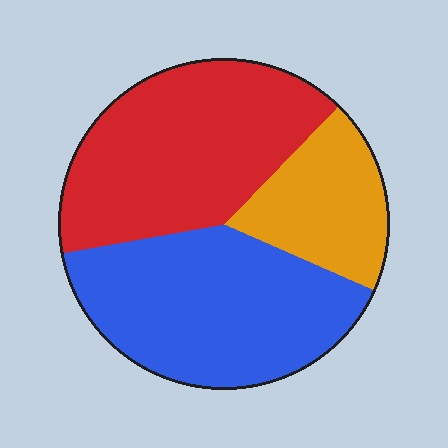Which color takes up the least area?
Orange, at roughly 20%.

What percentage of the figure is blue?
Blue takes up between a third and a half of the figure.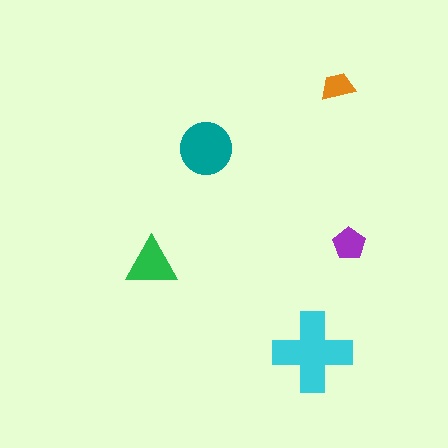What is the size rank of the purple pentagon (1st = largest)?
4th.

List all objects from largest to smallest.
The cyan cross, the teal circle, the green triangle, the purple pentagon, the orange trapezoid.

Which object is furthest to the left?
The green triangle is leftmost.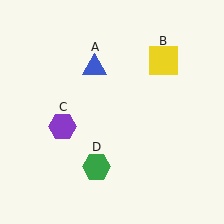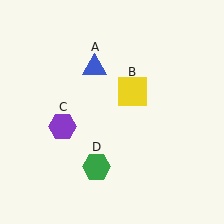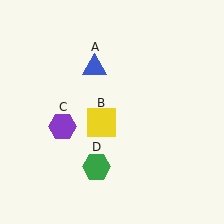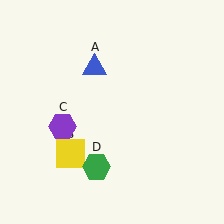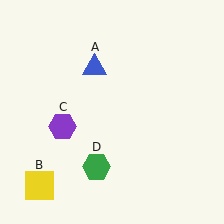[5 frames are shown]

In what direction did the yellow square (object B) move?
The yellow square (object B) moved down and to the left.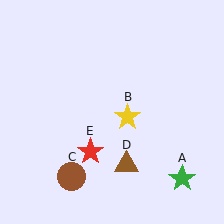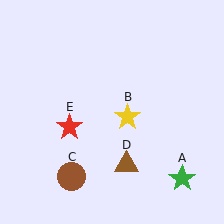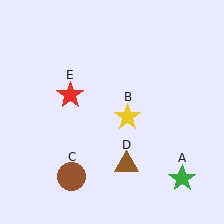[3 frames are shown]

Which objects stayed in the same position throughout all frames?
Green star (object A) and yellow star (object B) and brown circle (object C) and brown triangle (object D) remained stationary.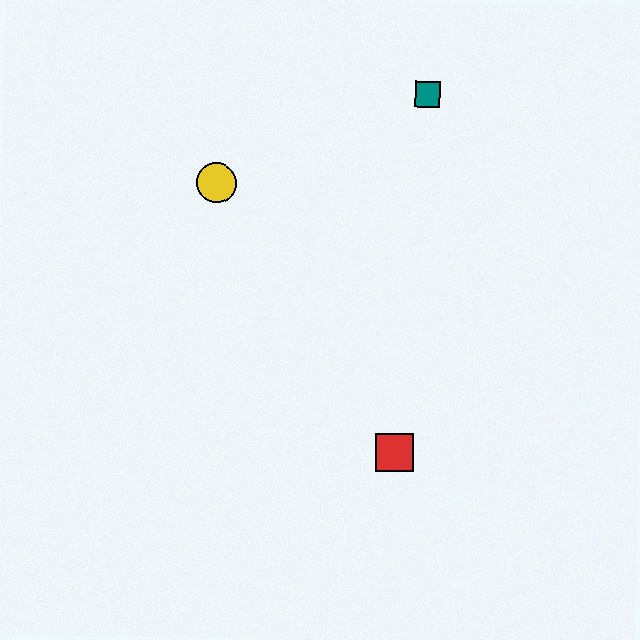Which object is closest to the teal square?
The yellow circle is closest to the teal square.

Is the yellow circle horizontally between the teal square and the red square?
No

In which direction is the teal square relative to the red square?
The teal square is above the red square.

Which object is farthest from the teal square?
The red square is farthest from the teal square.